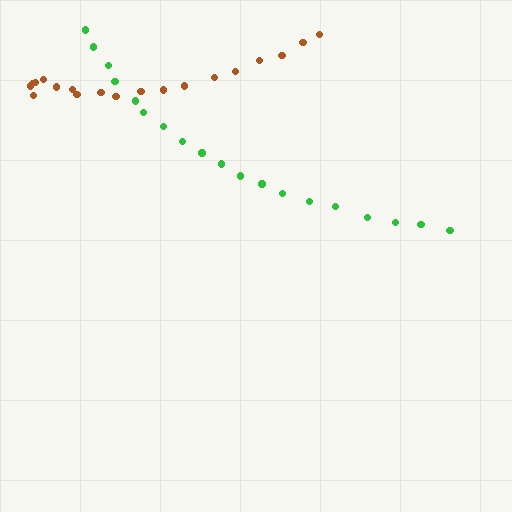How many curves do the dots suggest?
There are 2 distinct paths.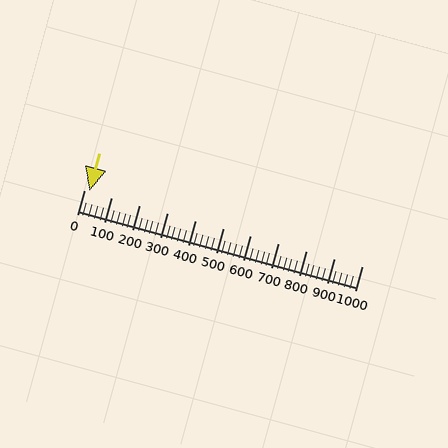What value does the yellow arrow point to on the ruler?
The yellow arrow points to approximately 20.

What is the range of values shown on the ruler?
The ruler shows values from 0 to 1000.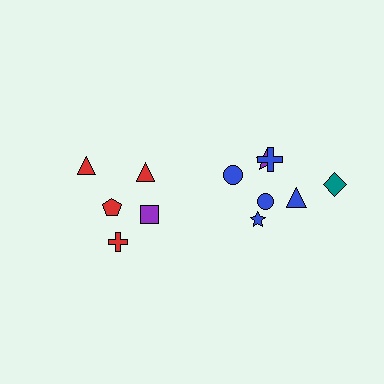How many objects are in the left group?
There are 5 objects.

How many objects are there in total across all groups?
There are 12 objects.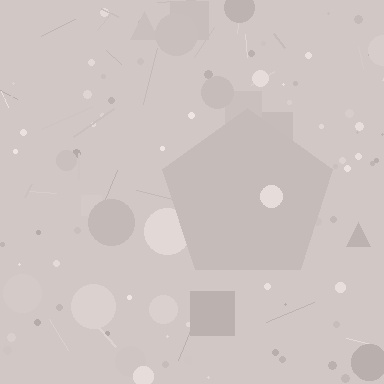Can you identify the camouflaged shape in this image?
The camouflaged shape is a pentagon.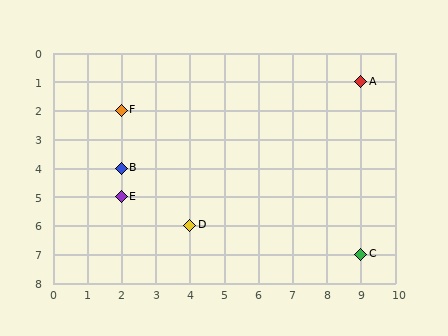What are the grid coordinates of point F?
Point F is at grid coordinates (2, 2).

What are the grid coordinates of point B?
Point B is at grid coordinates (2, 4).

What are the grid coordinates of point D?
Point D is at grid coordinates (4, 6).